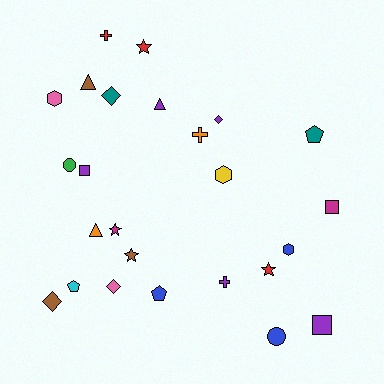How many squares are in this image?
There are 3 squares.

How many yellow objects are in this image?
There is 1 yellow object.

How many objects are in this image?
There are 25 objects.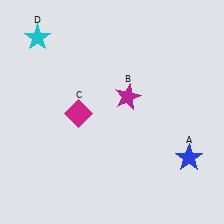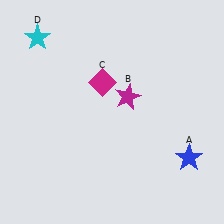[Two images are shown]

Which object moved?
The magenta diamond (C) moved up.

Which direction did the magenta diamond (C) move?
The magenta diamond (C) moved up.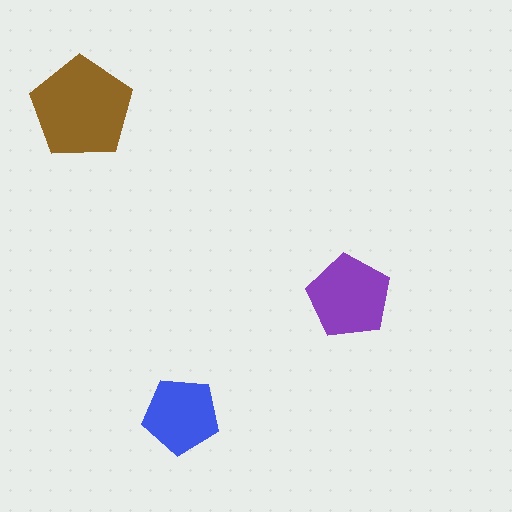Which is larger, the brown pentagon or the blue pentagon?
The brown one.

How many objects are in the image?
There are 3 objects in the image.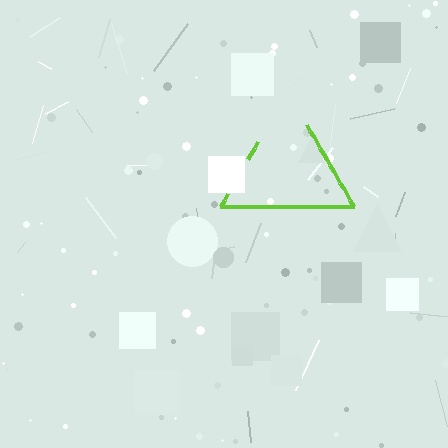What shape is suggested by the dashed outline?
The dashed outline suggests a triangle.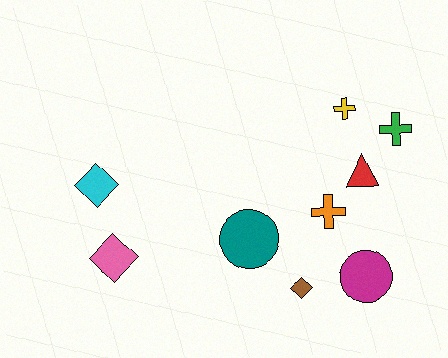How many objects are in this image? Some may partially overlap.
There are 9 objects.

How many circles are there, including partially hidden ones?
There are 2 circles.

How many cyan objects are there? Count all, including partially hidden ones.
There is 1 cyan object.